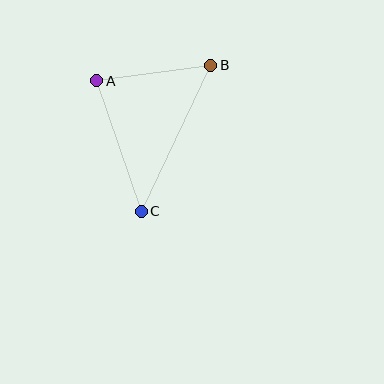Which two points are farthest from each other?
Points B and C are farthest from each other.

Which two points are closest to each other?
Points A and B are closest to each other.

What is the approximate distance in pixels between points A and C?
The distance between A and C is approximately 138 pixels.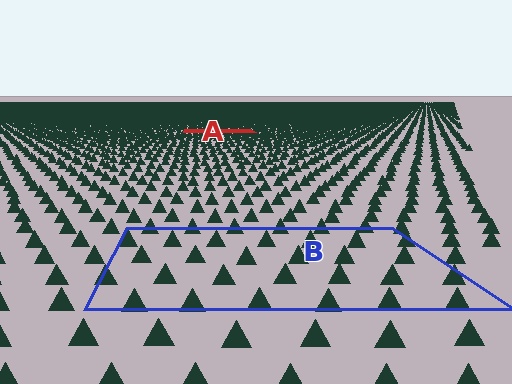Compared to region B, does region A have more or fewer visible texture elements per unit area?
Region A has more texture elements per unit area — they are packed more densely because it is farther away.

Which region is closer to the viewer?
Region B is closer. The texture elements there are larger and more spread out.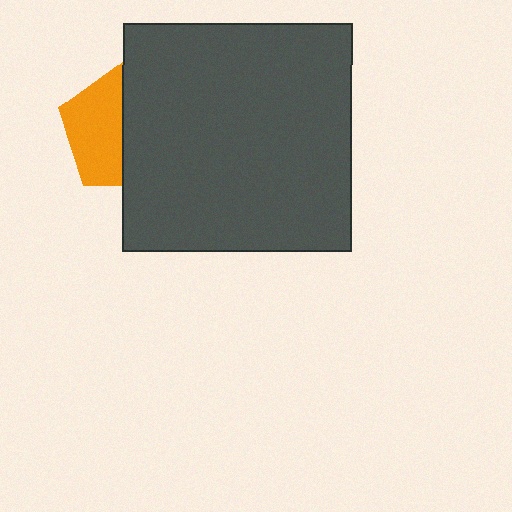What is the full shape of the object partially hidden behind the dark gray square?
The partially hidden object is an orange pentagon.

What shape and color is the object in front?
The object in front is a dark gray square.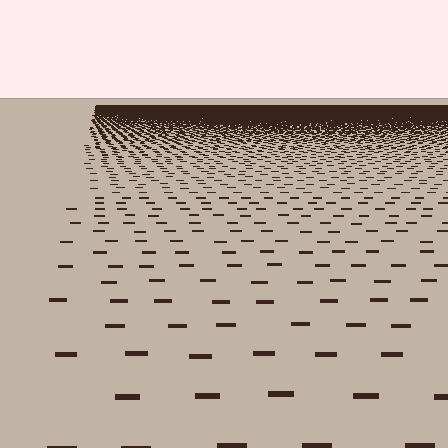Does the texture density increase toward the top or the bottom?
Density increases toward the top.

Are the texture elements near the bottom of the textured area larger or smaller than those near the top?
Larger. Near the bottom, elements are closer to the viewer and appear at a bigger on-screen size.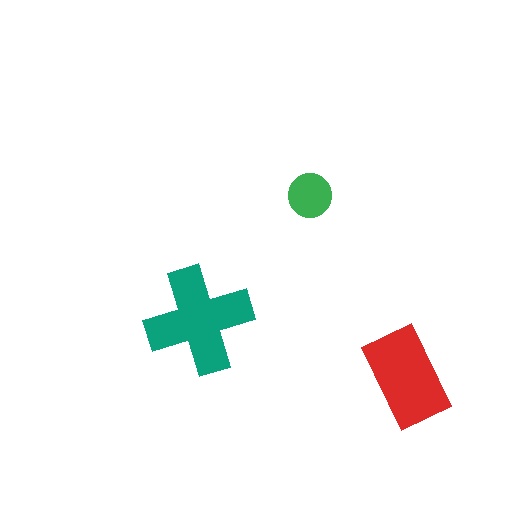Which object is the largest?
The teal cross.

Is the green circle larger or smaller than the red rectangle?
Smaller.